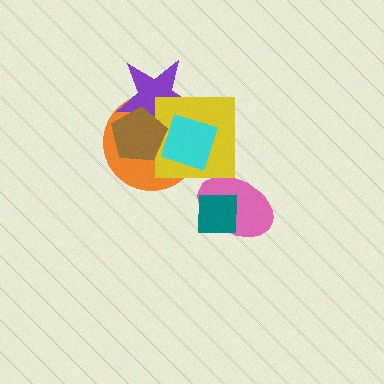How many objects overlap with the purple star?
4 objects overlap with the purple star.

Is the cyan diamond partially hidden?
Yes, it is partially covered by another shape.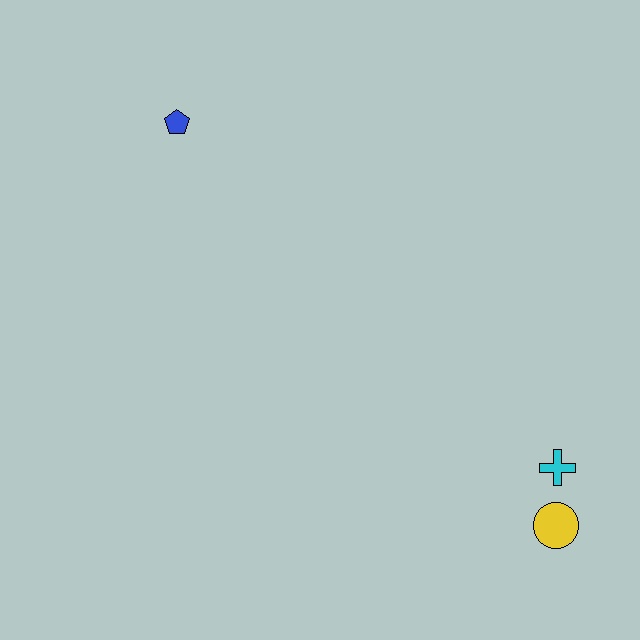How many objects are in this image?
There are 3 objects.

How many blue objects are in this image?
There is 1 blue object.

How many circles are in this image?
There is 1 circle.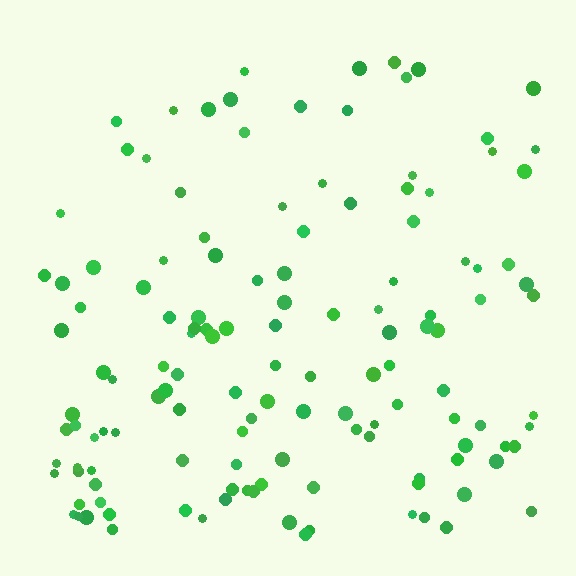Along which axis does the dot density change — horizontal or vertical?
Vertical.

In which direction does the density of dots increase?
From top to bottom, with the bottom side densest.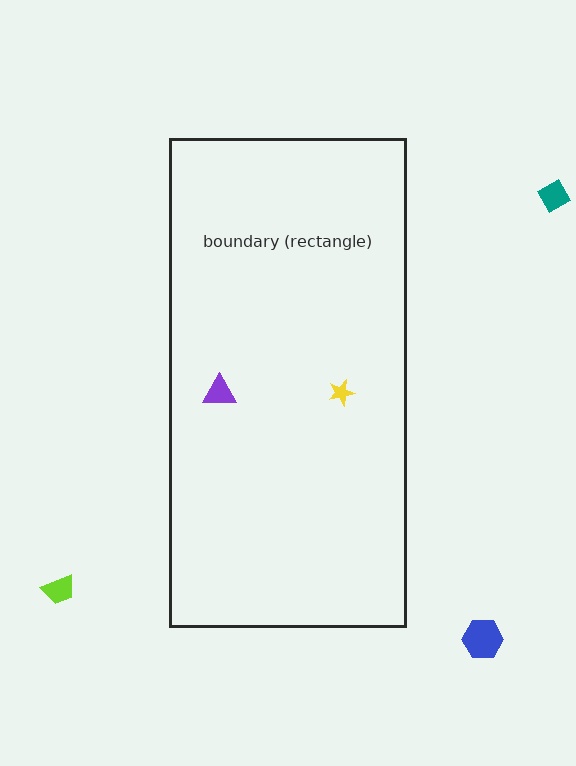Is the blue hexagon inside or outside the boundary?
Outside.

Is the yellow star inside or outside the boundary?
Inside.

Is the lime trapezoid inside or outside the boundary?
Outside.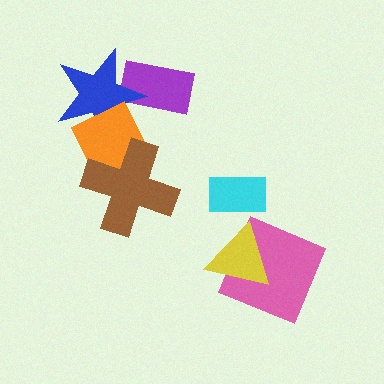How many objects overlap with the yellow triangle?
1 object overlaps with the yellow triangle.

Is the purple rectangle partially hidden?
Yes, it is partially covered by another shape.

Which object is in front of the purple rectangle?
The blue star is in front of the purple rectangle.